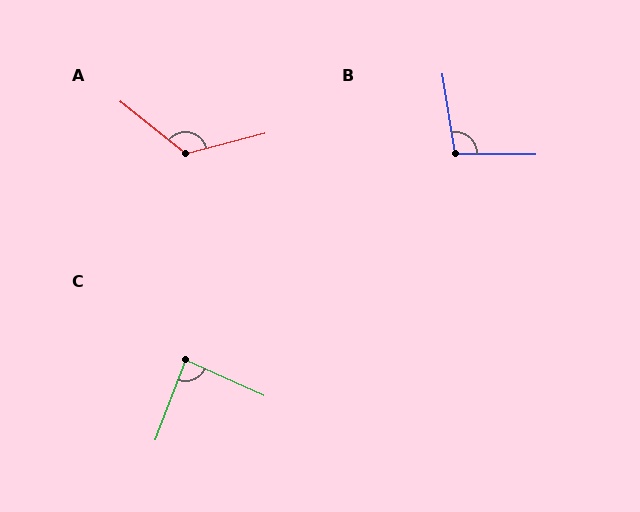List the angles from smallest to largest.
C (87°), B (99°), A (127°).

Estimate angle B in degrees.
Approximately 99 degrees.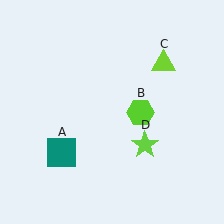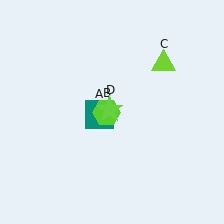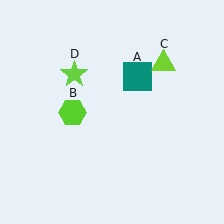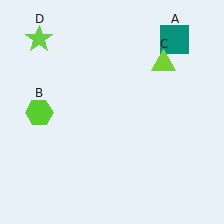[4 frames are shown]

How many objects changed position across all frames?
3 objects changed position: teal square (object A), lime hexagon (object B), lime star (object D).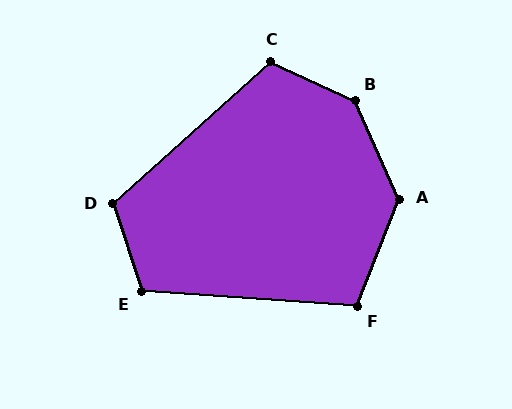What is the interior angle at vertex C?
Approximately 113 degrees (obtuse).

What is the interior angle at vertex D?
Approximately 113 degrees (obtuse).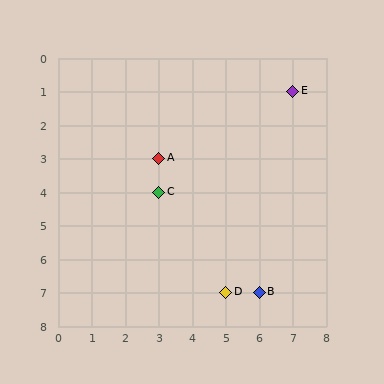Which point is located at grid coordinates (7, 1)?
Point E is at (7, 1).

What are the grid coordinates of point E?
Point E is at grid coordinates (7, 1).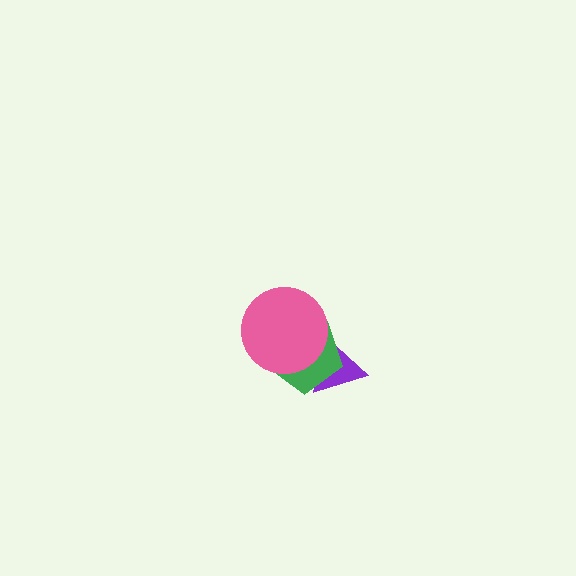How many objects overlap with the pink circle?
2 objects overlap with the pink circle.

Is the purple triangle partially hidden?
Yes, it is partially covered by another shape.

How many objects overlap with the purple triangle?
2 objects overlap with the purple triangle.